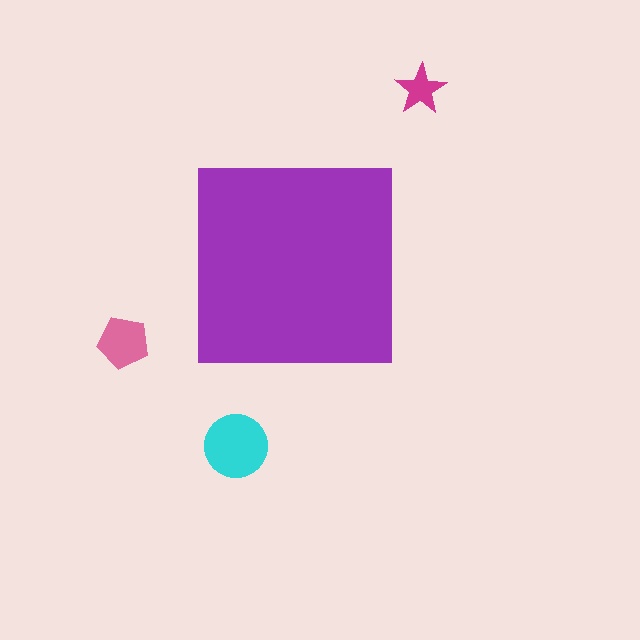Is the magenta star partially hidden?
No, the magenta star is fully visible.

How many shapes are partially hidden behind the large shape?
0 shapes are partially hidden.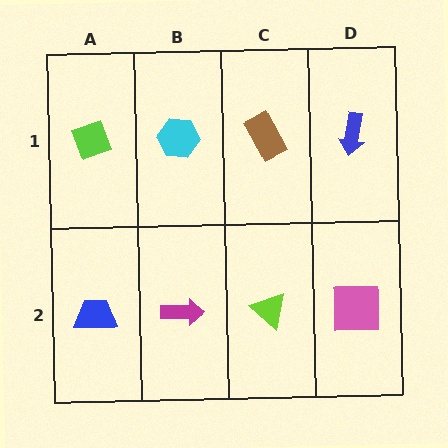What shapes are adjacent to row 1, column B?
A magenta arrow (row 2, column B), a lime diamond (row 1, column A), a brown rectangle (row 1, column C).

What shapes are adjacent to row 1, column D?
A pink square (row 2, column D), a brown rectangle (row 1, column C).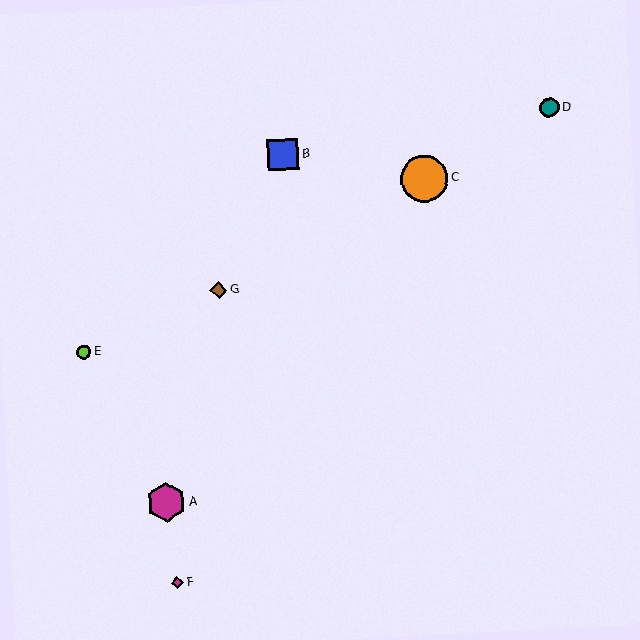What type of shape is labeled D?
Shape D is a teal circle.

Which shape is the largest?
The orange circle (labeled C) is the largest.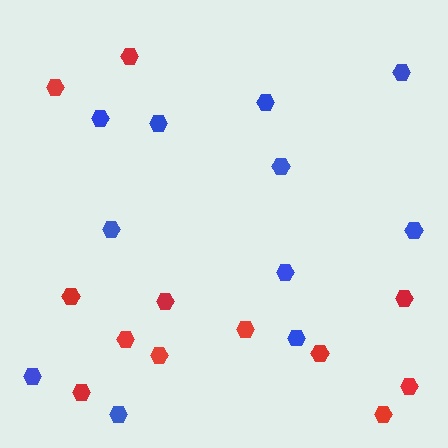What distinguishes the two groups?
There are 2 groups: one group of red hexagons (12) and one group of blue hexagons (11).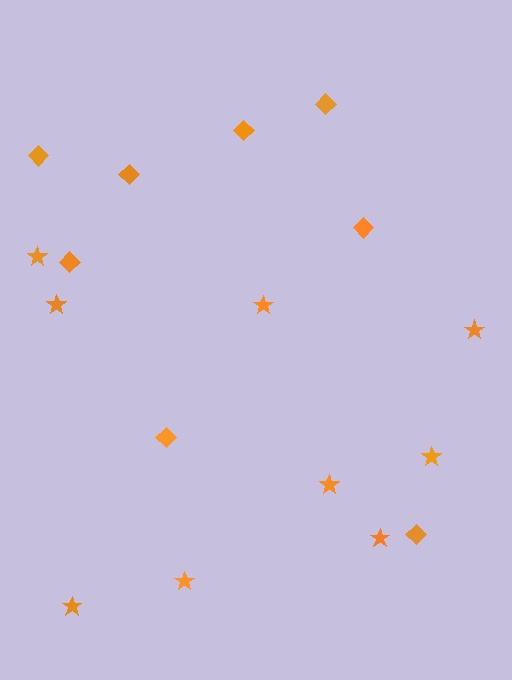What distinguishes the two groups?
There are 2 groups: one group of diamonds (8) and one group of stars (9).